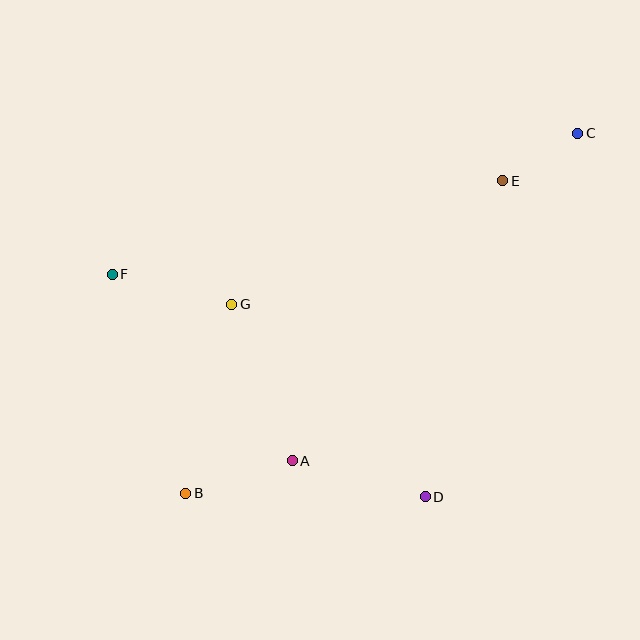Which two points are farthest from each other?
Points B and C are farthest from each other.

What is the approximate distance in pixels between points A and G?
The distance between A and G is approximately 168 pixels.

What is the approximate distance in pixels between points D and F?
The distance between D and F is approximately 384 pixels.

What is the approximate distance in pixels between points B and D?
The distance between B and D is approximately 239 pixels.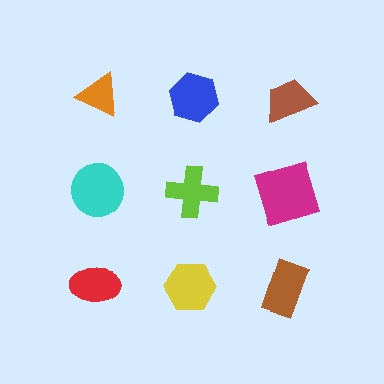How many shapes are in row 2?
3 shapes.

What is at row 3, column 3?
A brown rectangle.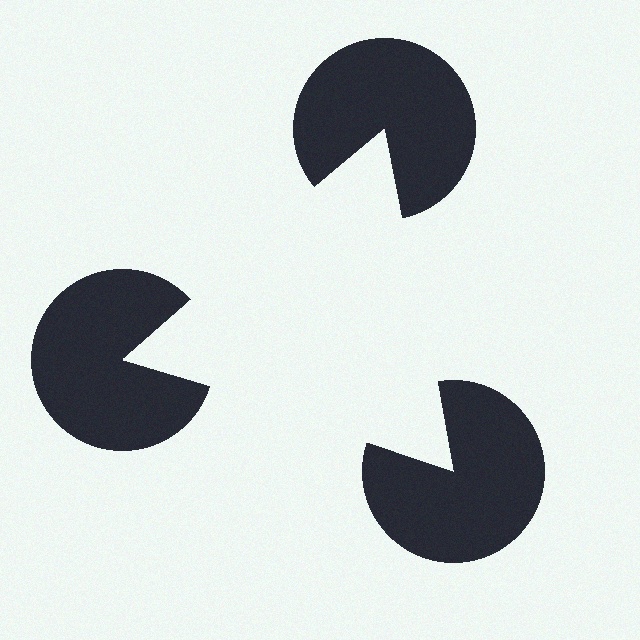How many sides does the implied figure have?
3 sides.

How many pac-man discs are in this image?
There are 3 — one at each vertex of the illusory triangle.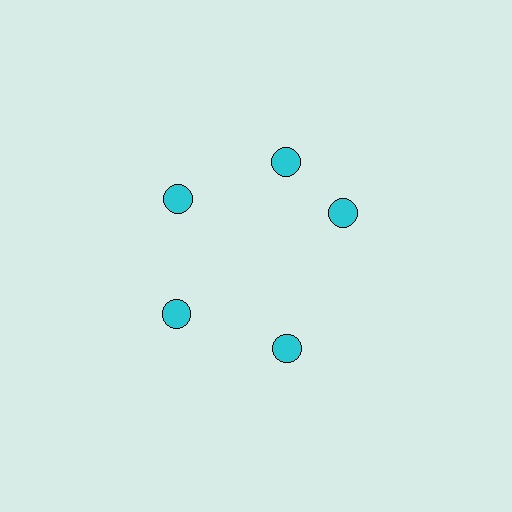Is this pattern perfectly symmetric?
No. The 5 cyan circles are arranged in a ring, but one element near the 3 o'clock position is rotated out of alignment along the ring, breaking the 5-fold rotational symmetry.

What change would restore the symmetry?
The symmetry would be restored by rotating it back into even spacing with its neighbors so that all 5 circles sit at equal angles and equal distance from the center.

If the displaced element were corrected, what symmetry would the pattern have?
It would have 5-fold rotational symmetry — the pattern would map onto itself every 72 degrees.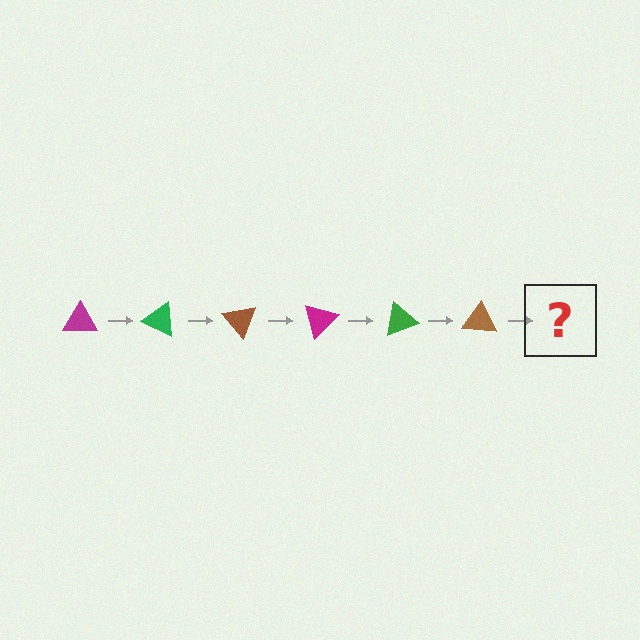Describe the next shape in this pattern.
It should be a magenta triangle, rotated 150 degrees from the start.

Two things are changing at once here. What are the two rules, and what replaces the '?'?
The two rules are that it rotates 25 degrees each step and the color cycles through magenta, green, and brown. The '?' should be a magenta triangle, rotated 150 degrees from the start.